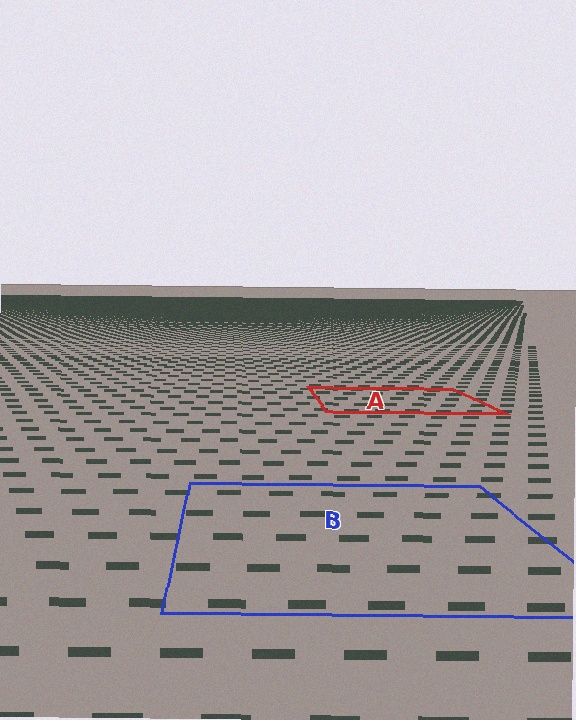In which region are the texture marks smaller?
The texture marks are smaller in region A, because it is farther away.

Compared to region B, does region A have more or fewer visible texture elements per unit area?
Region A has more texture elements per unit area — they are packed more densely because it is farther away.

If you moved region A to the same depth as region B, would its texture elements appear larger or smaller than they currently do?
They would appear larger. At a closer depth, the same texture elements are projected at a bigger on-screen size.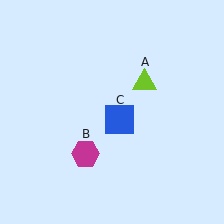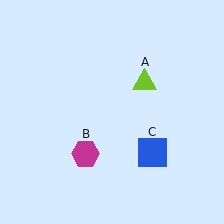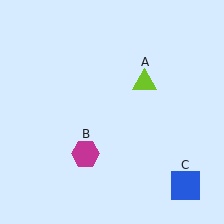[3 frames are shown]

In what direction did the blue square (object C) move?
The blue square (object C) moved down and to the right.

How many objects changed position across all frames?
1 object changed position: blue square (object C).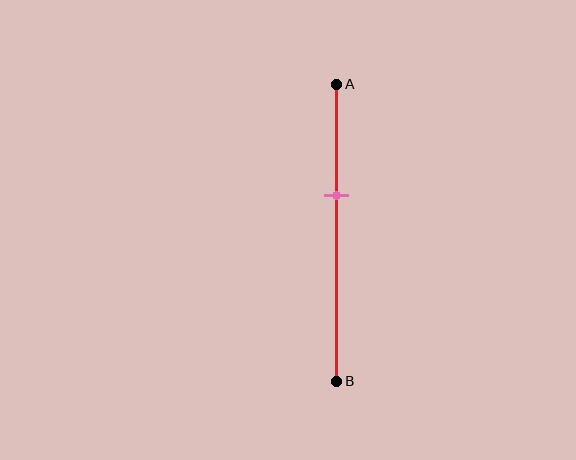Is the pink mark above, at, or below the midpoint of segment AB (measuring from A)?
The pink mark is above the midpoint of segment AB.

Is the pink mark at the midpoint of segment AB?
No, the mark is at about 35% from A, not at the 50% midpoint.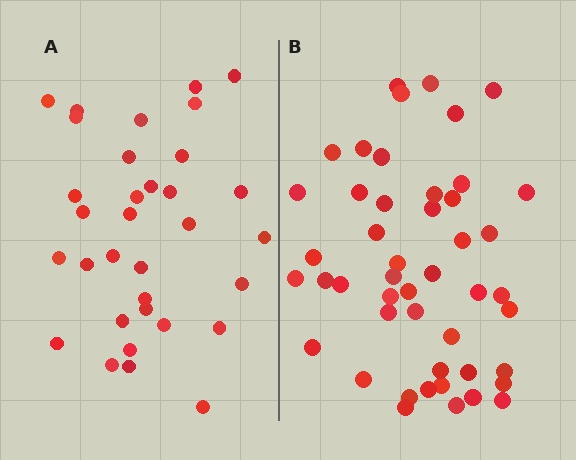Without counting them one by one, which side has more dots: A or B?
Region B (the right region) has more dots.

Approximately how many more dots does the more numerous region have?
Region B has approximately 15 more dots than region A.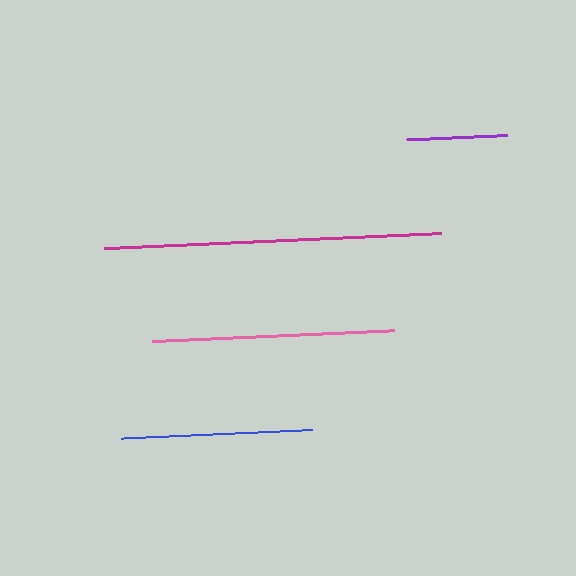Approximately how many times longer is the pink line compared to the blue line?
The pink line is approximately 1.3 times the length of the blue line.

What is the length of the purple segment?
The purple segment is approximately 101 pixels long.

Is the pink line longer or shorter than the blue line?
The pink line is longer than the blue line.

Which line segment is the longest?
The magenta line is the longest at approximately 337 pixels.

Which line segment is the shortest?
The purple line is the shortest at approximately 101 pixels.